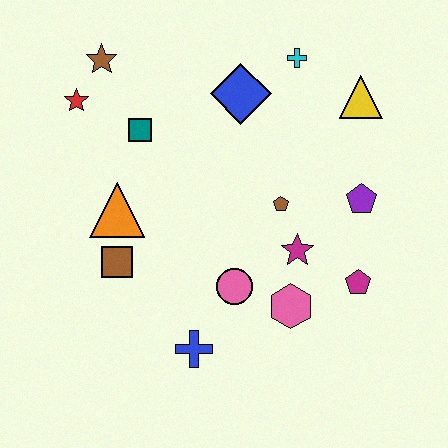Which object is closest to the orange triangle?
The brown square is closest to the orange triangle.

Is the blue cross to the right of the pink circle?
No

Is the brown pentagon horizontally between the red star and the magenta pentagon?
Yes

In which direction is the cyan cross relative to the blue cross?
The cyan cross is above the blue cross.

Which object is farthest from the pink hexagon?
The brown star is farthest from the pink hexagon.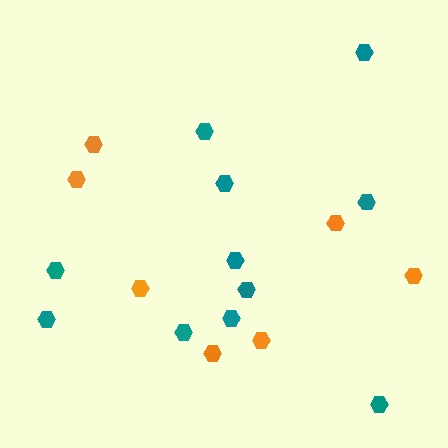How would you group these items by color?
There are 2 groups: one group of teal hexagons (11) and one group of orange hexagons (7).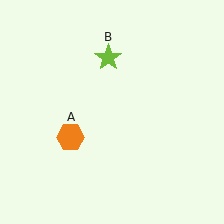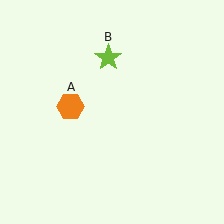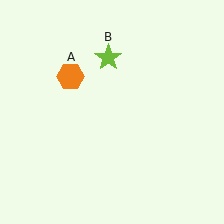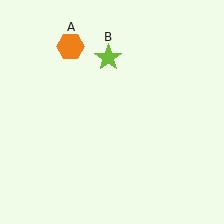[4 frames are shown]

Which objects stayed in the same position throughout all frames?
Lime star (object B) remained stationary.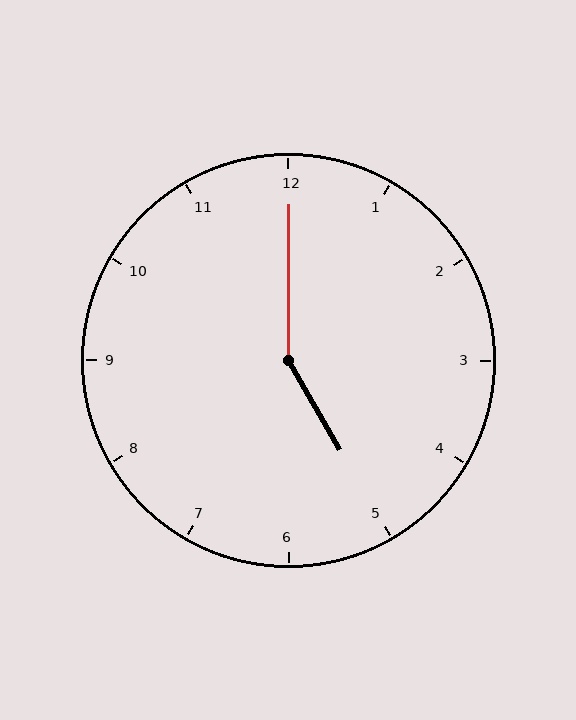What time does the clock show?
5:00.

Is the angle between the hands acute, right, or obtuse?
It is obtuse.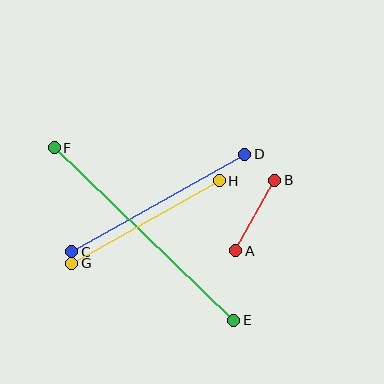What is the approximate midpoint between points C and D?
The midpoint is at approximately (158, 203) pixels.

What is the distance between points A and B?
The distance is approximately 81 pixels.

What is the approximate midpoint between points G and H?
The midpoint is at approximately (146, 222) pixels.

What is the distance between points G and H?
The distance is approximately 169 pixels.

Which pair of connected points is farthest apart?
Points E and F are farthest apart.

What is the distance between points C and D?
The distance is approximately 199 pixels.